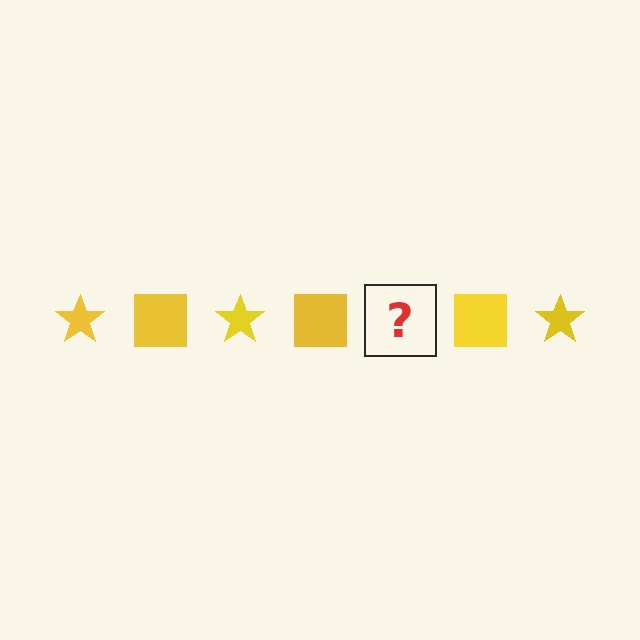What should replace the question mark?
The question mark should be replaced with a yellow star.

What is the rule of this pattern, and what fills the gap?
The rule is that the pattern cycles through star, square shapes in yellow. The gap should be filled with a yellow star.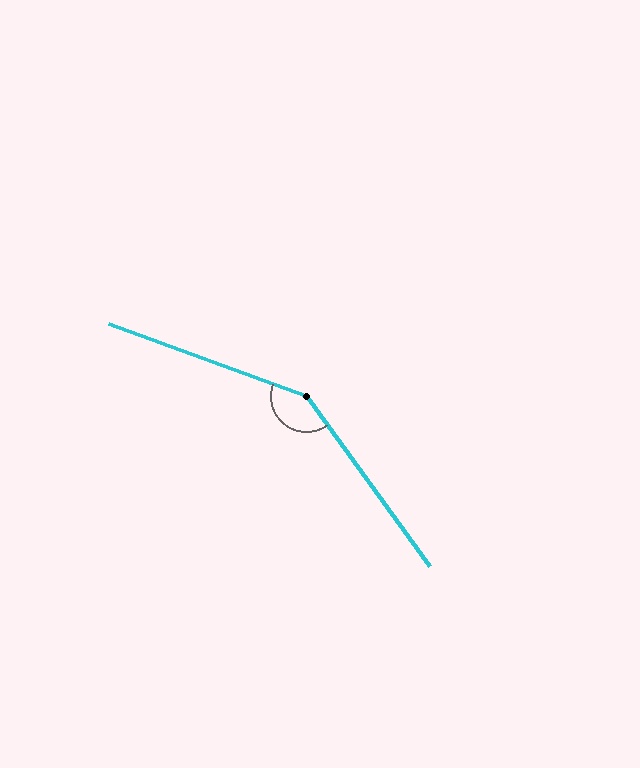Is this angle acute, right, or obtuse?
It is obtuse.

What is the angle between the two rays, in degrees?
Approximately 146 degrees.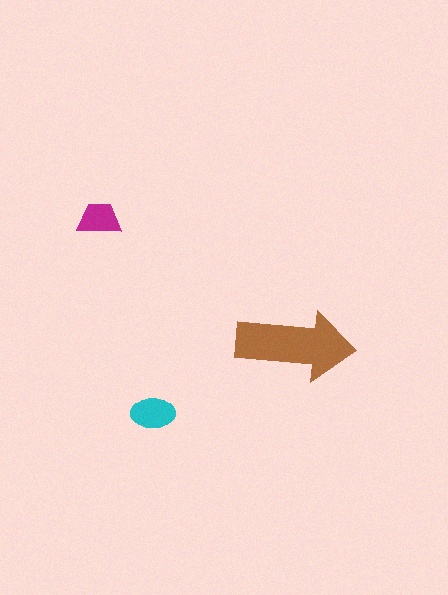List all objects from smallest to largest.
The magenta trapezoid, the cyan ellipse, the brown arrow.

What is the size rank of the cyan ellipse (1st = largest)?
2nd.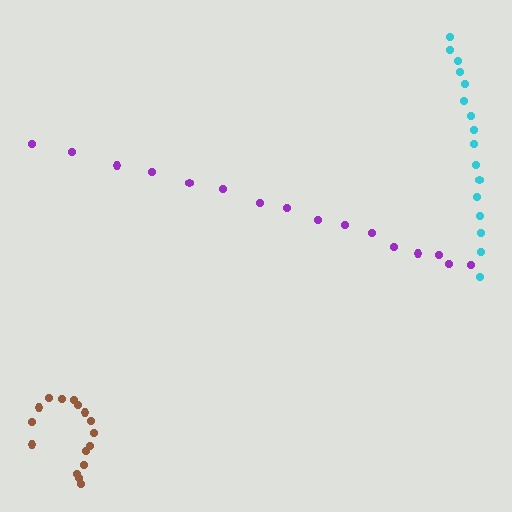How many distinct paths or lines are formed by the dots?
There are 3 distinct paths.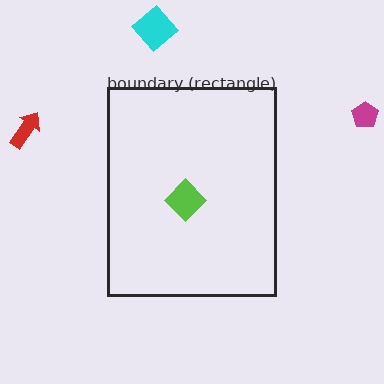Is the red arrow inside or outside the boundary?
Outside.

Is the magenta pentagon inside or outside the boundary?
Outside.